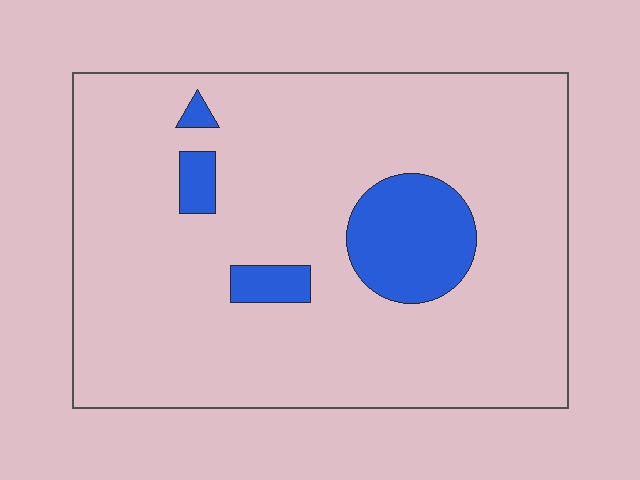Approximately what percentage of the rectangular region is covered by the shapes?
Approximately 10%.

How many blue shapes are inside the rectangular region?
4.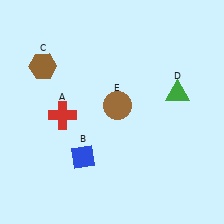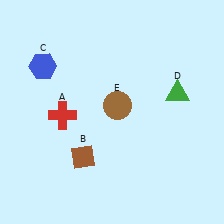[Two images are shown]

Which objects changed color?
B changed from blue to brown. C changed from brown to blue.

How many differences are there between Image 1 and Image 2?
There are 2 differences between the two images.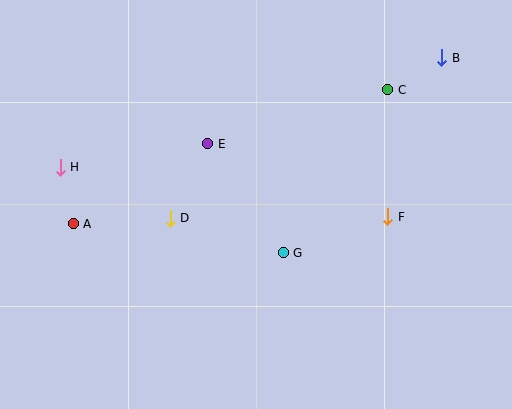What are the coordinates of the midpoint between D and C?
The midpoint between D and C is at (279, 154).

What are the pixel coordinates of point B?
Point B is at (442, 58).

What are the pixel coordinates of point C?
Point C is at (388, 90).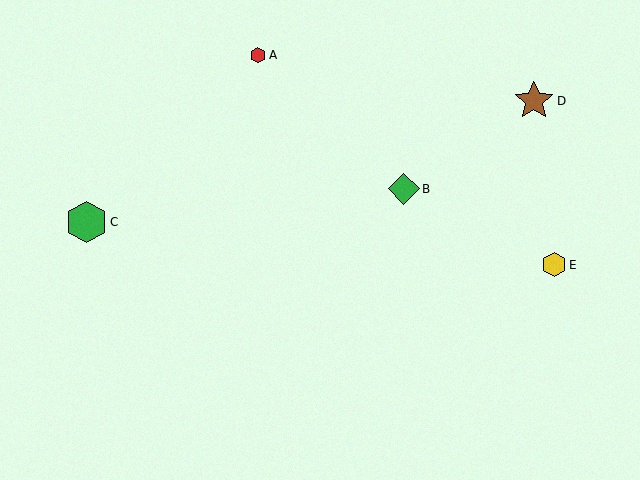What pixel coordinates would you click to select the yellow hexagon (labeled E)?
Click at (554, 265) to select the yellow hexagon E.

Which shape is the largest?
The green hexagon (labeled C) is the largest.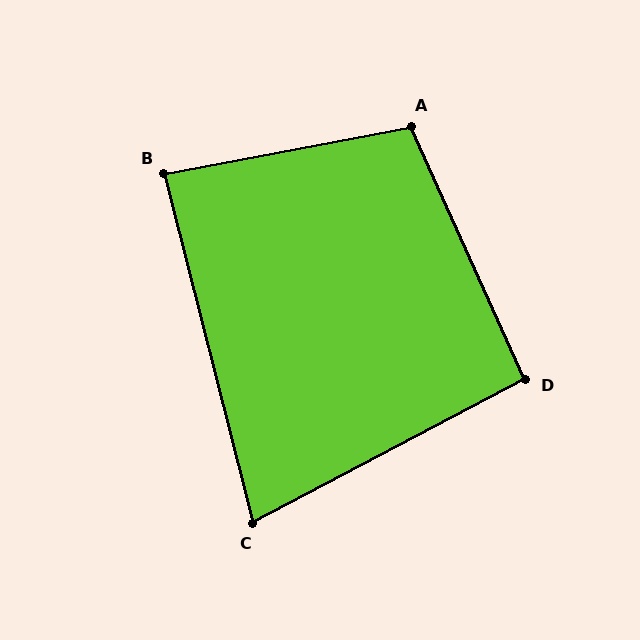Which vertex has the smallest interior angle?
C, at approximately 77 degrees.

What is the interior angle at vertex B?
Approximately 87 degrees (approximately right).